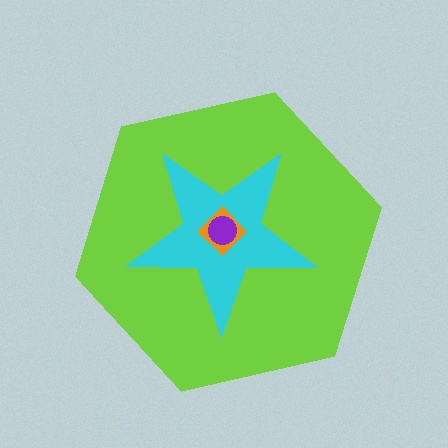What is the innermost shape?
The purple circle.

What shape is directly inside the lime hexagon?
The cyan star.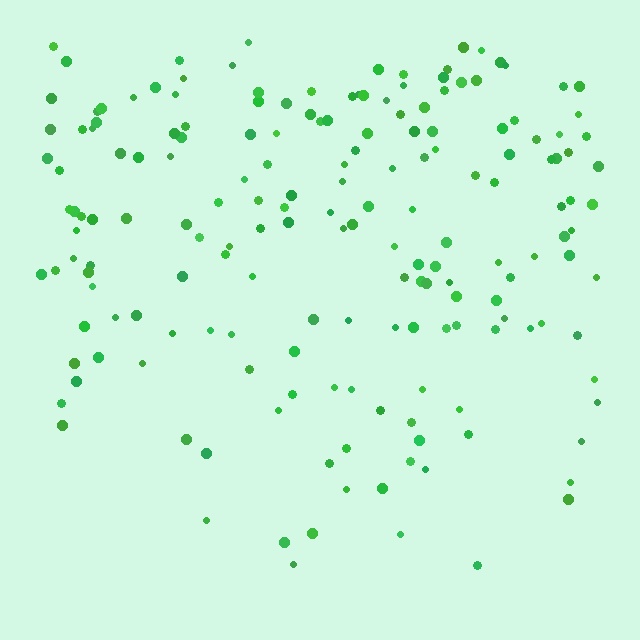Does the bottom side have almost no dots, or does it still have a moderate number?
Still a moderate number, just noticeably fewer than the top.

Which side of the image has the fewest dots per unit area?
The bottom.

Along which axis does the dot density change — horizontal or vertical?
Vertical.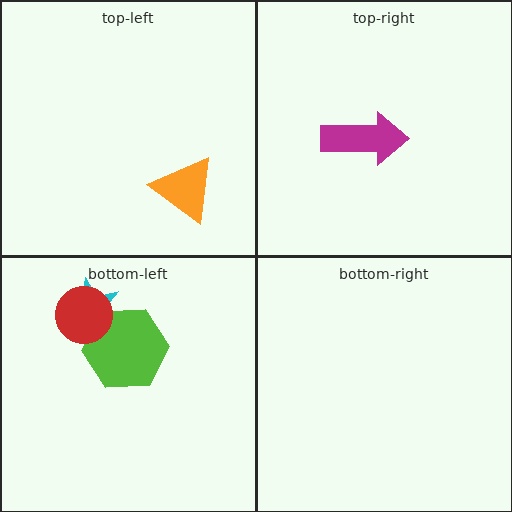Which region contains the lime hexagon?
The bottom-left region.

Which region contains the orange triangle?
The top-left region.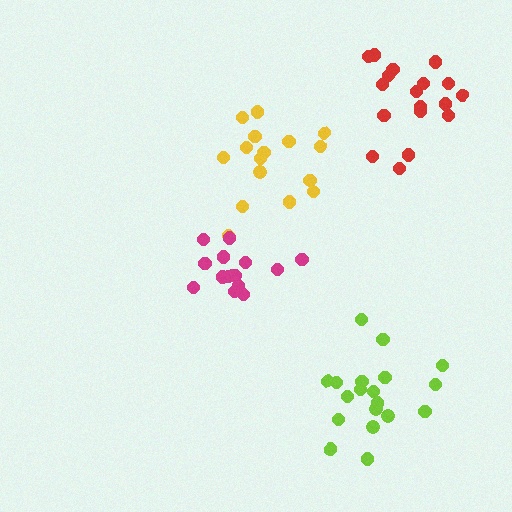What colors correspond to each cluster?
The clusters are colored: yellow, red, lime, magenta.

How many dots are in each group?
Group 1: 16 dots, Group 2: 18 dots, Group 3: 20 dots, Group 4: 15 dots (69 total).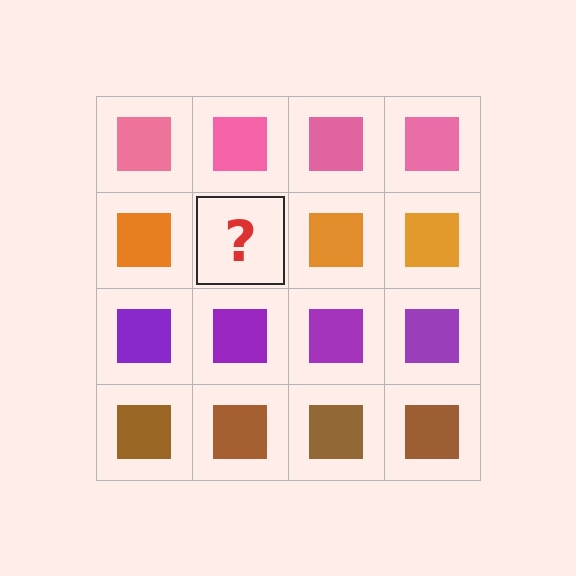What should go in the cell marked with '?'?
The missing cell should contain an orange square.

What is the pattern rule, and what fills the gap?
The rule is that each row has a consistent color. The gap should be filled with an orange square.